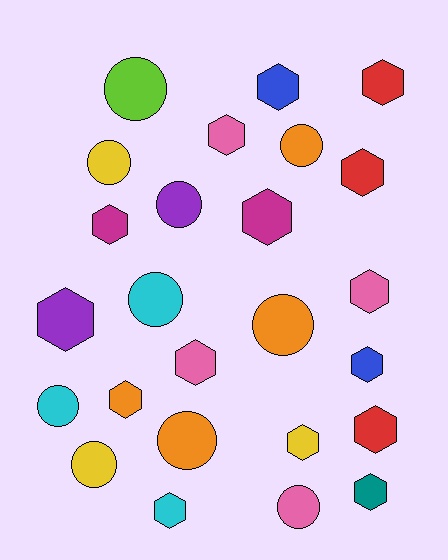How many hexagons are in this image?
There are 15 hexagons.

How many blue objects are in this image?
There are 2 blue objects.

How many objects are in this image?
There are 25 objects.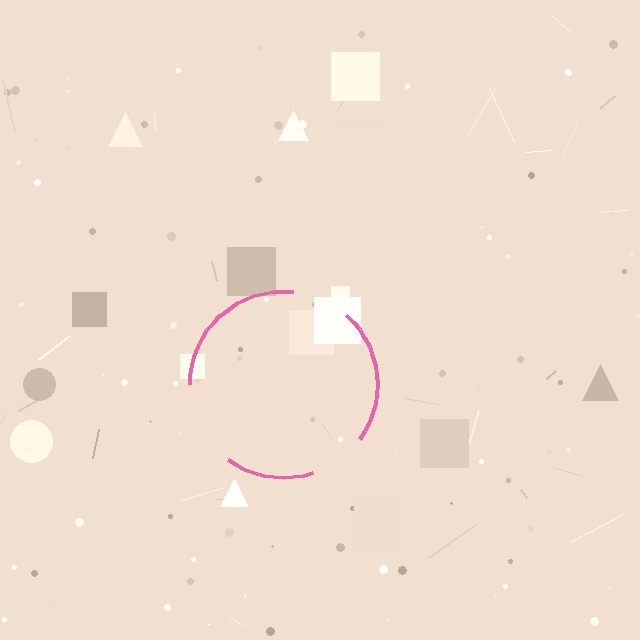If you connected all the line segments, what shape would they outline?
They would outline a circle.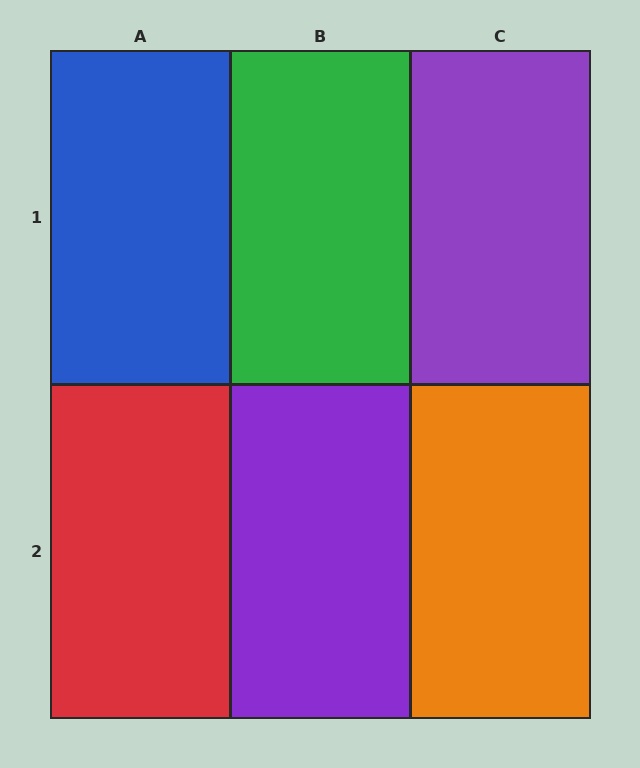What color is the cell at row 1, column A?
Blue.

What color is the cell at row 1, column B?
Green.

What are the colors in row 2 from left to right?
Red, purple, orange.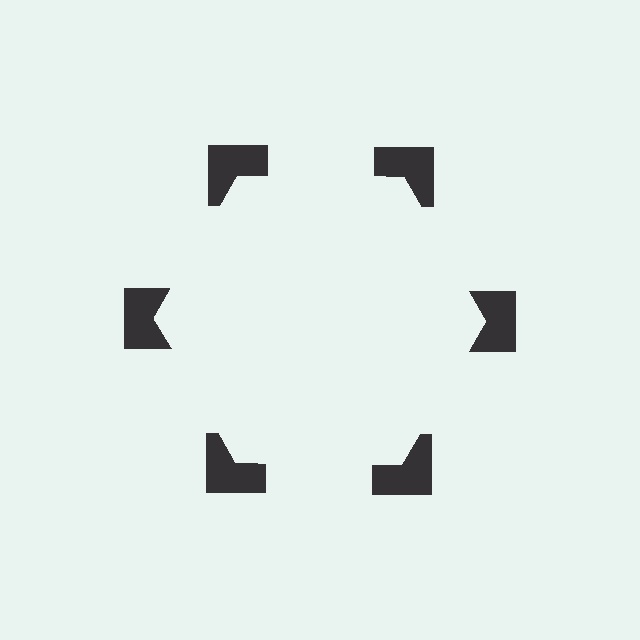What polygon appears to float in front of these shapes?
An illusory hexagon — its edges are inferred from the aligned wedge cuts in the notched squares, not physically drawn.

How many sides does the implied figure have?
6 sides.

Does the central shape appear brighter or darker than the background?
It typically appears slightly brighter than the background, even though no actual brightness change is drawn.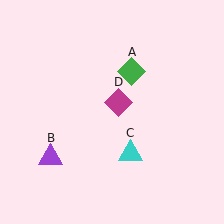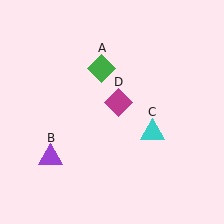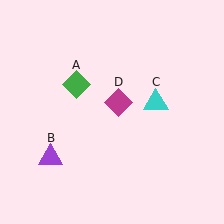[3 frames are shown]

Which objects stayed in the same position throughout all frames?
Purple triangle (object B) and magenta diamond (object D) remained stationary.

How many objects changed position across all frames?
2 objects changed position: green diamond (object A), cyan triangle (object C).